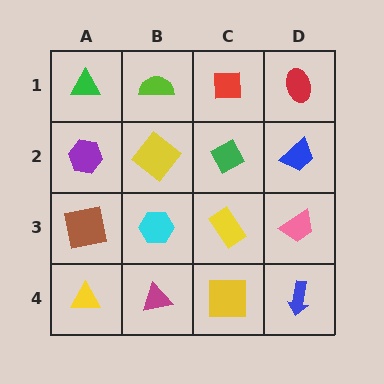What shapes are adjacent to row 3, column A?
A purple hexagon (row 2, column A), a yellow triangle (row 4, column A), a cyan hexagon (row 3, column B).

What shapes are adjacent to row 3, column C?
A green diamond (row 2, column C), a yellow square (row 4, column C), a cyan hexagon (row 3, column B), a pink trapezoid (row 3, column D).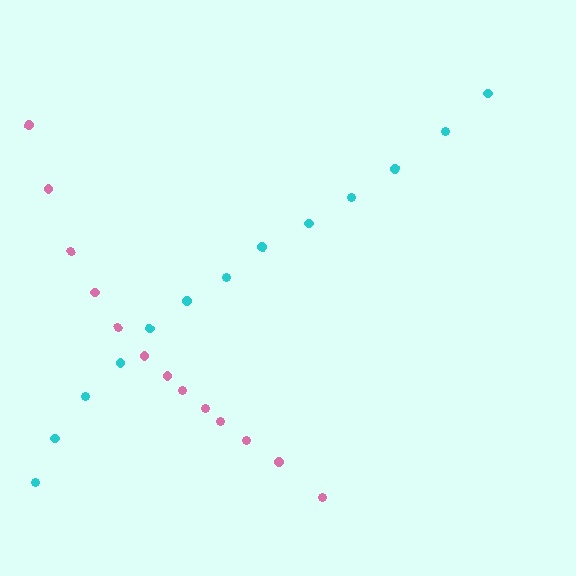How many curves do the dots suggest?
There are 2 distinct paths.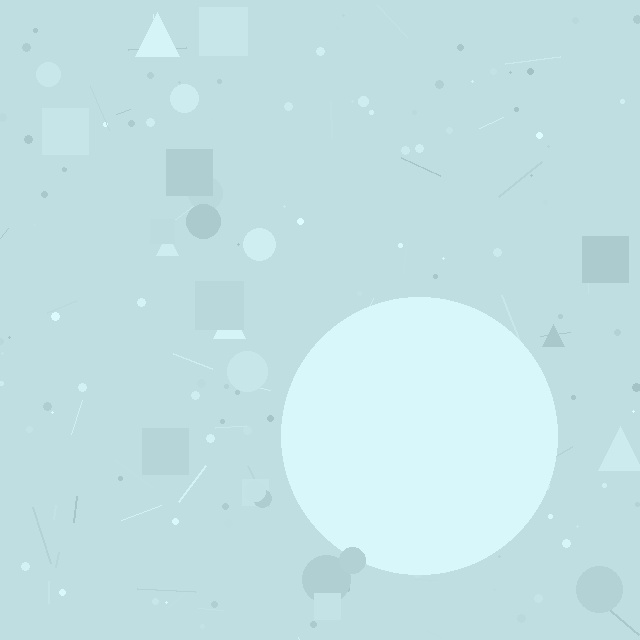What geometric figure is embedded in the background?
A circle is embedded in the background.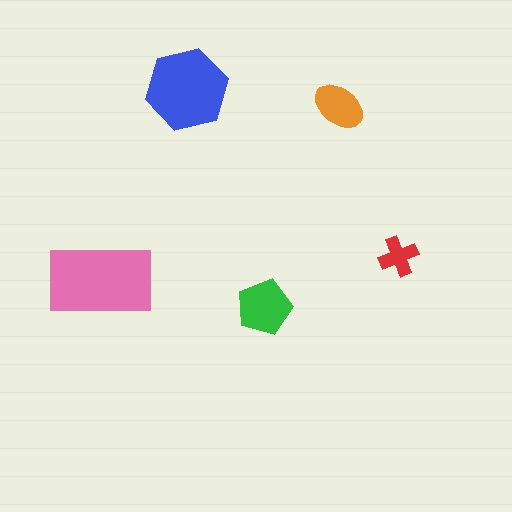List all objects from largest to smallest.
The pink rectangle, the blue hexagon, the green pentagon, the orange ellipse, the red cross.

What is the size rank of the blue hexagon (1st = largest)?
2nd.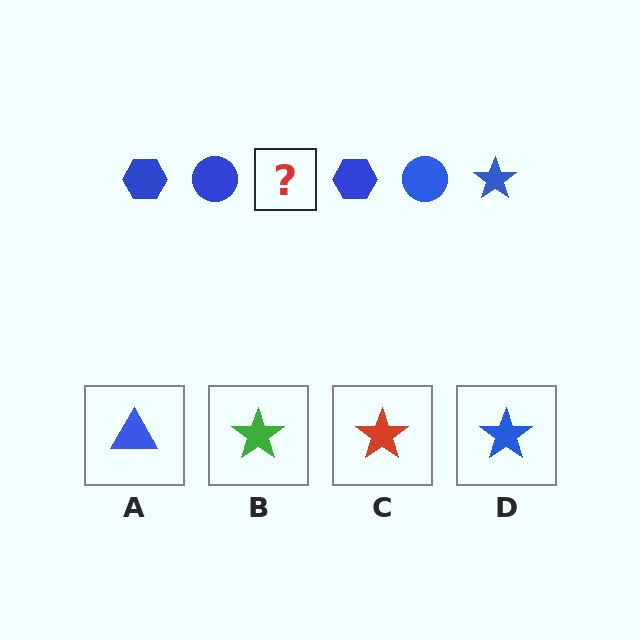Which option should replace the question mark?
Option D.